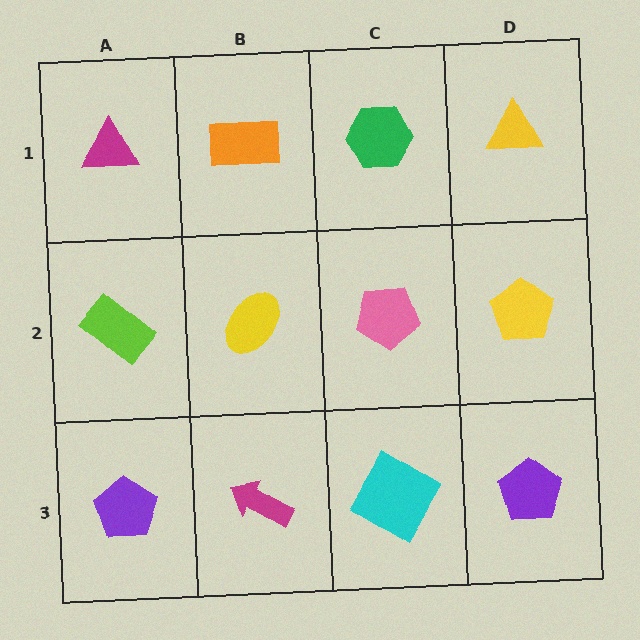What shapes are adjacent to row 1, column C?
A pink pentagon (row 2, column C), an orange rectangle (row 1, column B), a yellow triangle (row 1, column D).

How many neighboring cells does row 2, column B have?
4.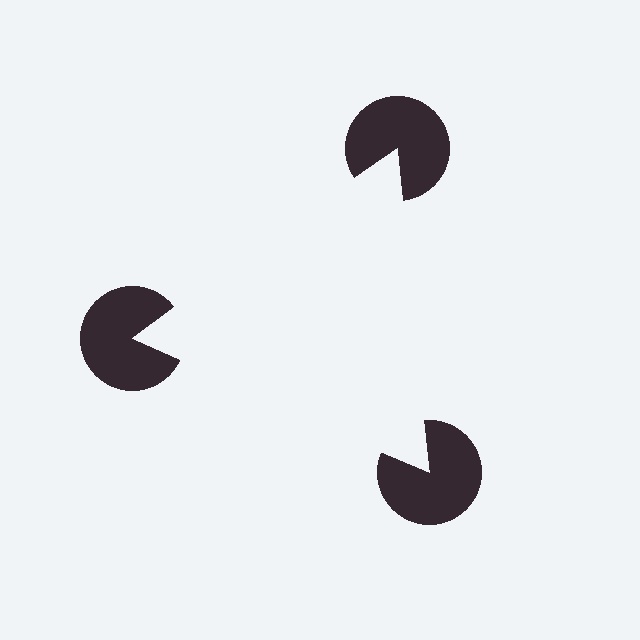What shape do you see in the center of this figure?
An illusory triangle — its edges are inferred from the aligned wedge cuts in the pac-man discs, not physically drawn.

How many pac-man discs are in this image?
There are 3 — one at each vertex of the illusory triangle.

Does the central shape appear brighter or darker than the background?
It typically appears slightly brighter than the background, even though no actual brightness change is drawn.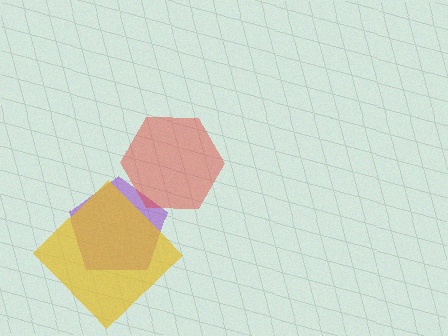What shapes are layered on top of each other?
The layered shapes are: a purple pentagon, a yellow diamond, a red hexagon.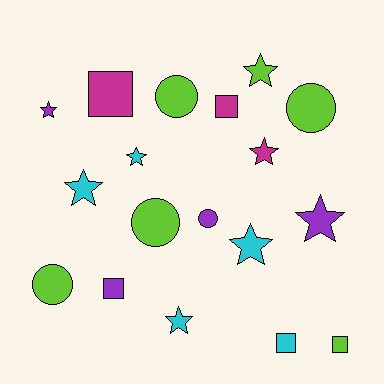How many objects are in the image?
There are 18 objects.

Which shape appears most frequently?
Star, with 8 objects.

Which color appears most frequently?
Lime, with 6 objects.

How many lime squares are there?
There is 1 lime square.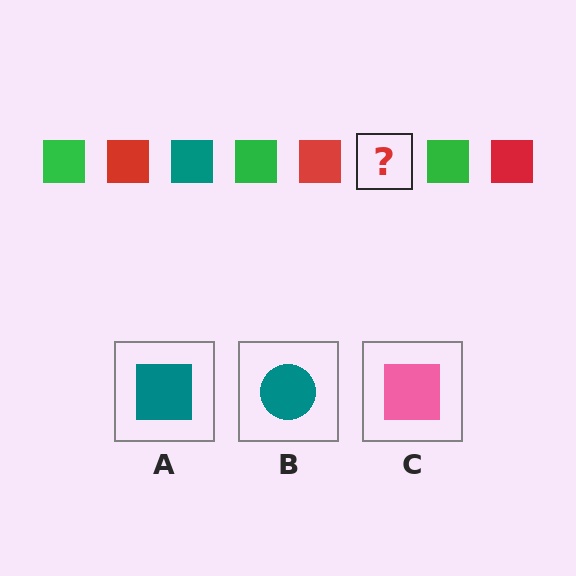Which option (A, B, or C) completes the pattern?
A.